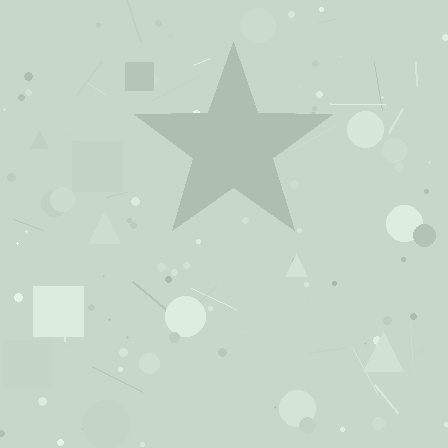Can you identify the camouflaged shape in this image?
The camouflaged shape is a star.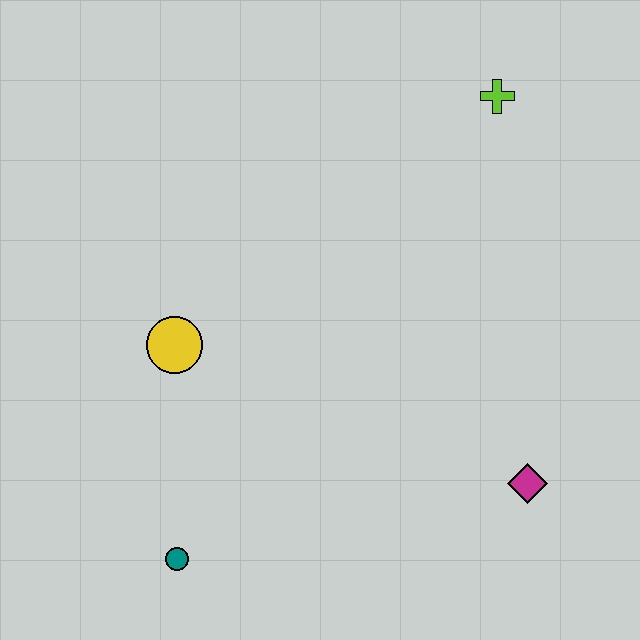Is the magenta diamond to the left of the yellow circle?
No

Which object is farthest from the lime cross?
The teal circle is farthest from the lime cross.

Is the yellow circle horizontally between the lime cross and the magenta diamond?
No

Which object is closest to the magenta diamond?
The teal circle is closest to the magenta diamond.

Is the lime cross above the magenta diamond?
Yes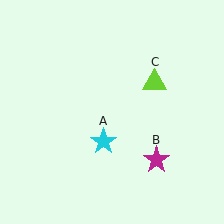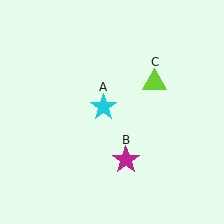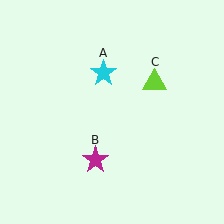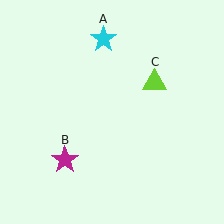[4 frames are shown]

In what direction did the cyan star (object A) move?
The cyan star (object A) moved up.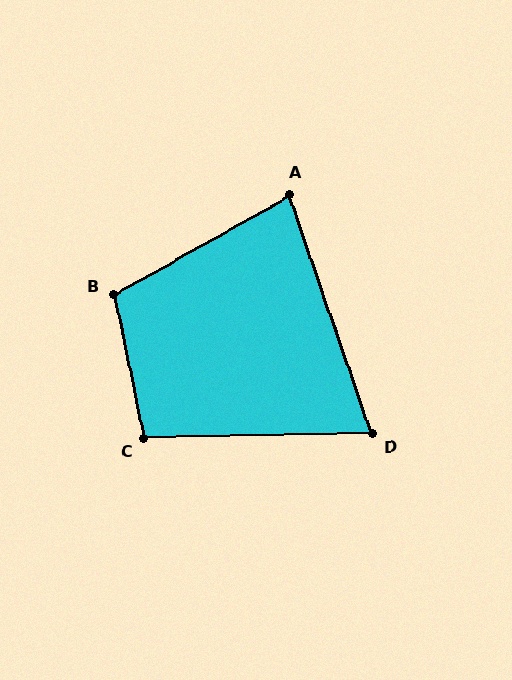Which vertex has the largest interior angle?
B, at approximately 108 degrees.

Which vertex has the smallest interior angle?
D, at approximately 72 degrees.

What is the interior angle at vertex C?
Approximately 100 degrees (obtuse).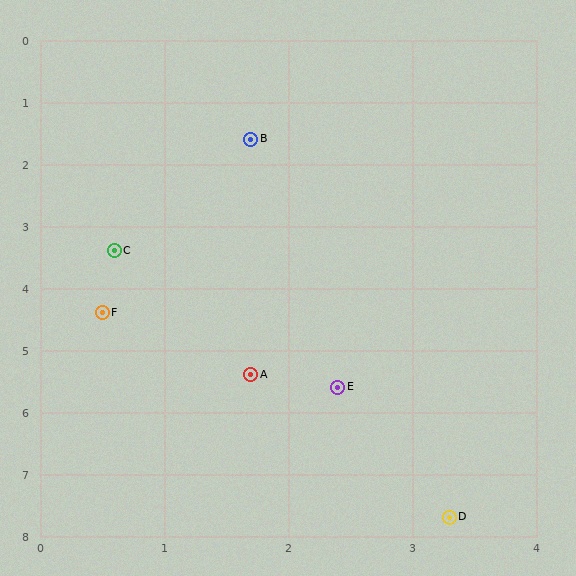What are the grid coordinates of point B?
Point B is at approximately (1.7, 1.6).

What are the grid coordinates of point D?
Point D is at approximately (3.3, 7.7).